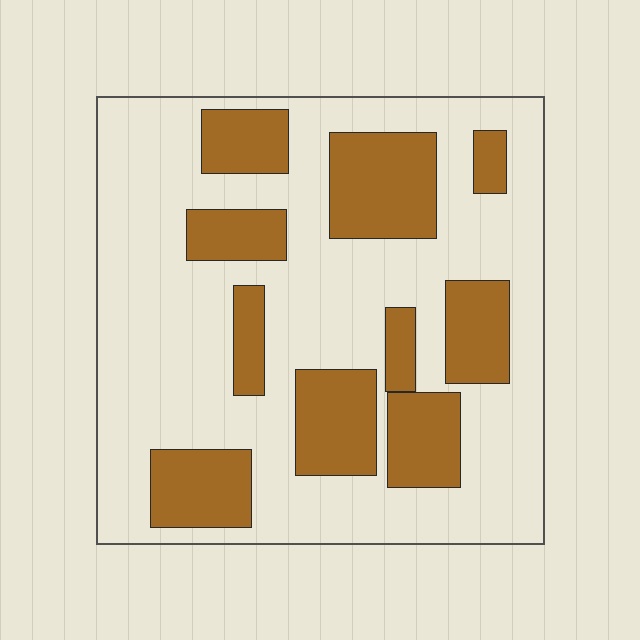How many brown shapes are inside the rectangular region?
10.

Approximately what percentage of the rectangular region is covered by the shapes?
Approximately 30%.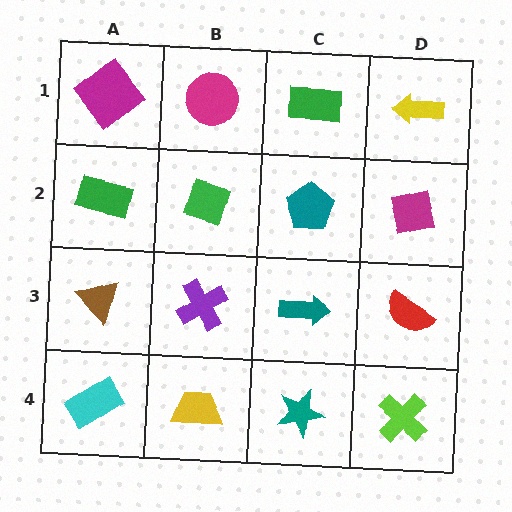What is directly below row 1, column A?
A green rectangle.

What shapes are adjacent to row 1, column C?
A teal pentagon (row 2, column C), a magenta circle (row 1, column B), a yellow arrow (row 1, column D).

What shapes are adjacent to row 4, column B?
A purple cross (row 3, column B), a cyan rectangle (row 4, column A), a teal star (row 4, column C).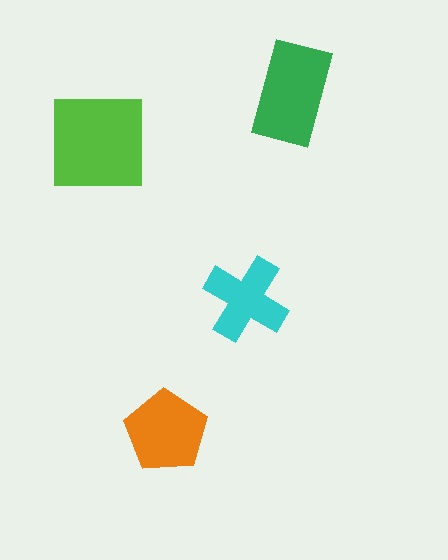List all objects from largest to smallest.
The lime square, the green rectangle, the orange pentagon, the cyan cross.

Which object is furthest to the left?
The lime square is leftmost.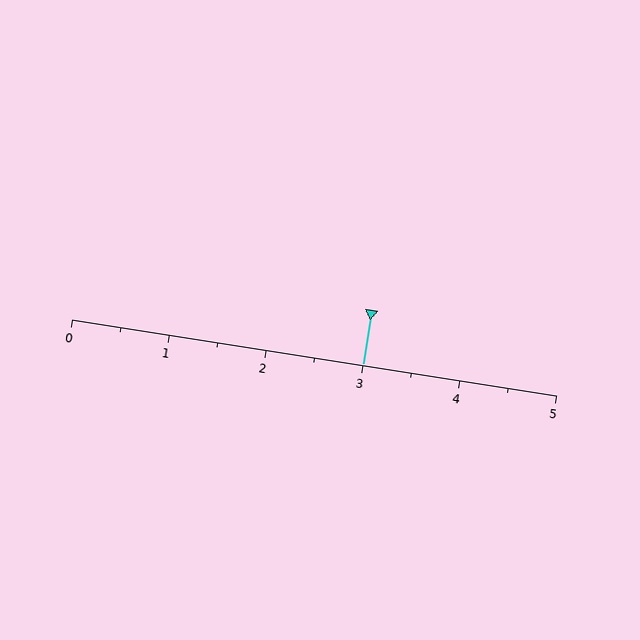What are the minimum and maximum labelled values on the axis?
The axis runs from 0 to 5.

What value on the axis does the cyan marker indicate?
The marker indicates approximately 3.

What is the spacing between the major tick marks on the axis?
The major ticks are spaced 1 apart.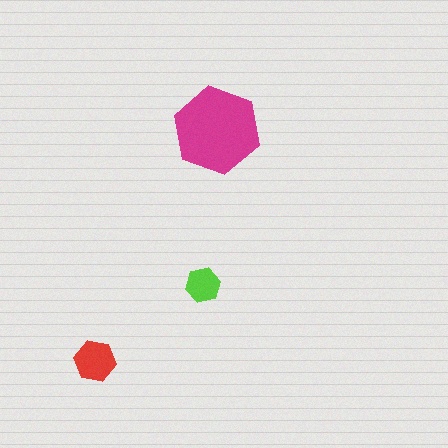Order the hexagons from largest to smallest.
the magenta one, the red one, the lime one.